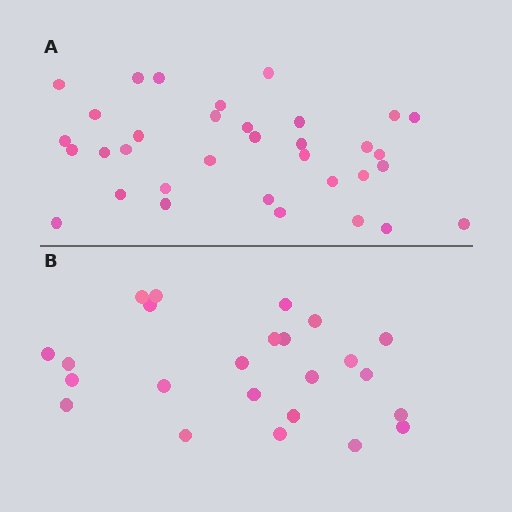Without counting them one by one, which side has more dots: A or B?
Region A (the top region) has more dots.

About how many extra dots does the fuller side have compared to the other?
Region A has roughly 10 or so more dots than region B.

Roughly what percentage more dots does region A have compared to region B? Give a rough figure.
About 40% more.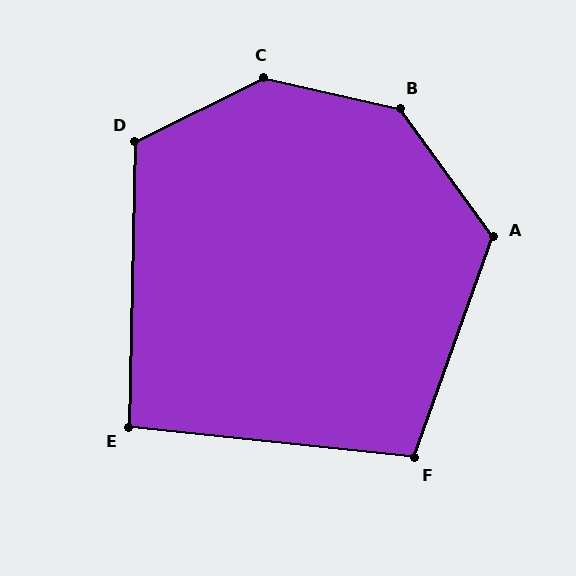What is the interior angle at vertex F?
Approximately 104 degrees (obtuse).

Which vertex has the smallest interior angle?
E, at approximately 95 degrees.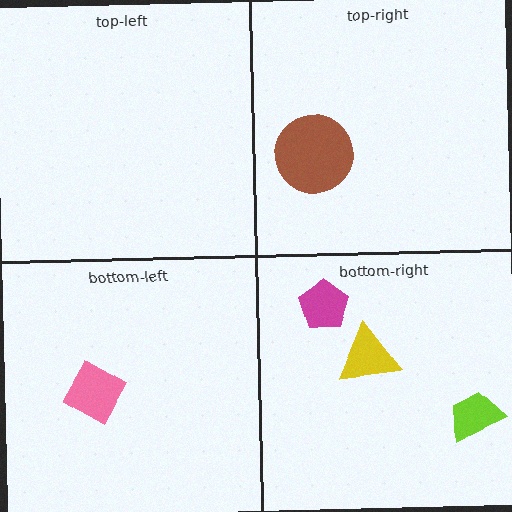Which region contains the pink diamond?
The bottom-left region.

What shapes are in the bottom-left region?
The pink diamond.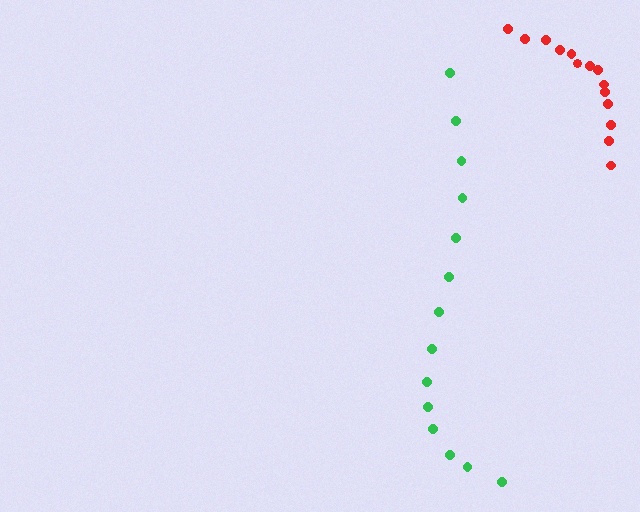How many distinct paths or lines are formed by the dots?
There are 2 distinct paths.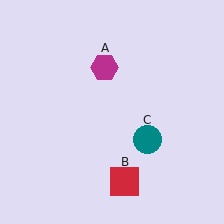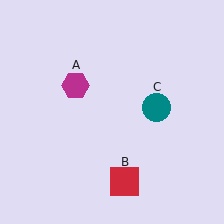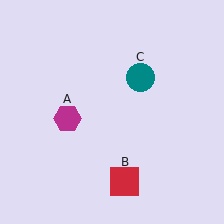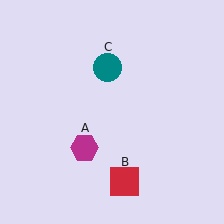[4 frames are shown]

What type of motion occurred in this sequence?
The magenta hexagon (object A), teal circle (object C) rotated counterclockwise around the center of the scene.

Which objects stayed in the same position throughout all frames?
Red square (object B) remained stationary.